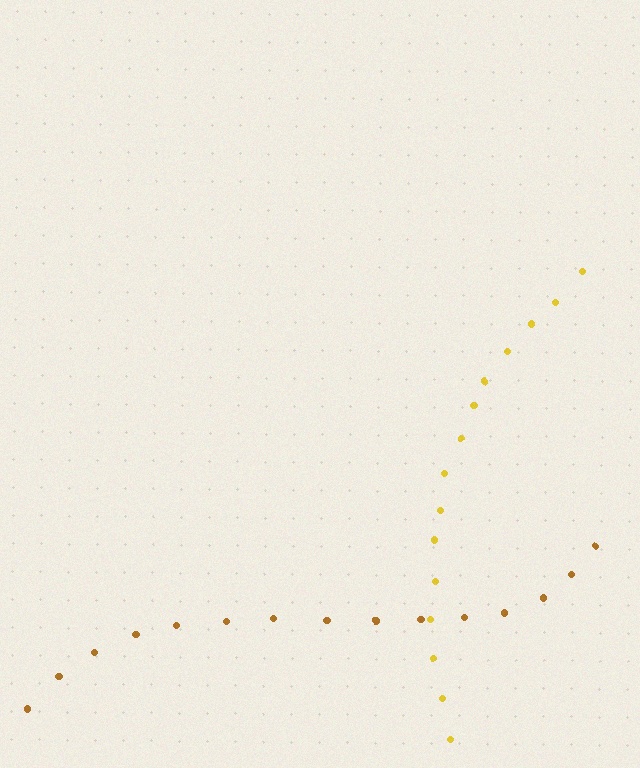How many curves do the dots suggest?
There are 2 distinct paths.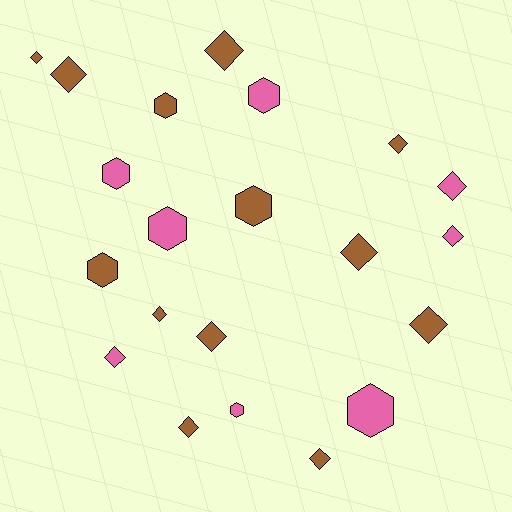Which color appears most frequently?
Brown, with 13 objects.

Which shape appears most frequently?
Diamond, with 13 objects.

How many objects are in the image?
There are 21 objects.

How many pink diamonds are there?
There are 3 pink diamonds.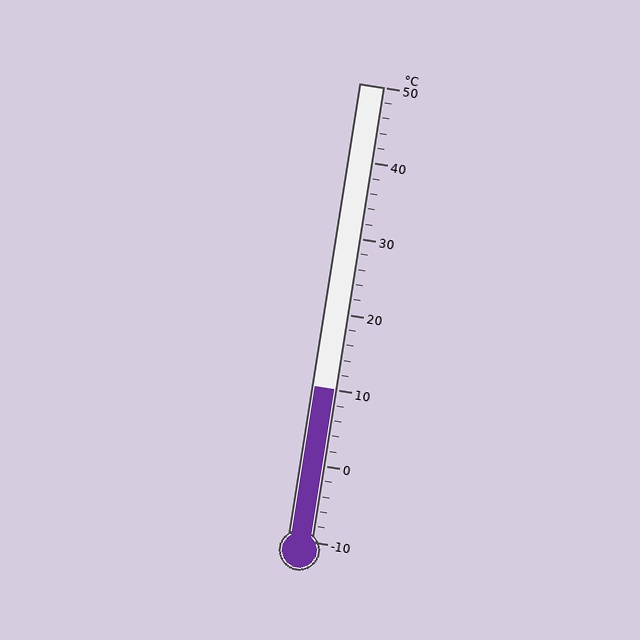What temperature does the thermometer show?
The thermometer shows approximately 10°C.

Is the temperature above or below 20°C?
The temperature is below 20°C.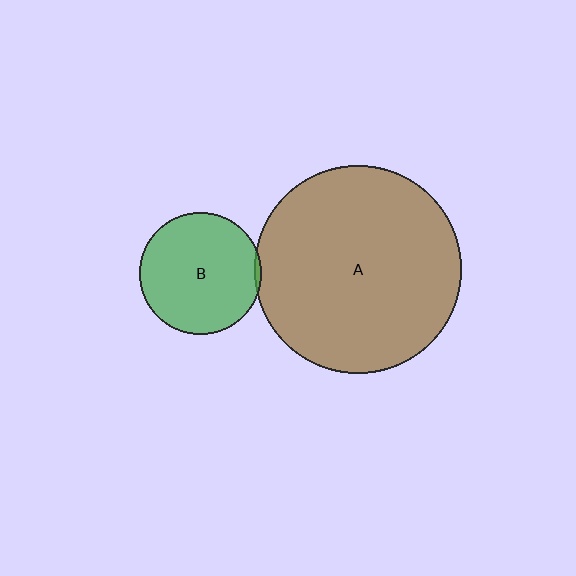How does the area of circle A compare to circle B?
Approximately 2.9 times.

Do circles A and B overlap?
Yes.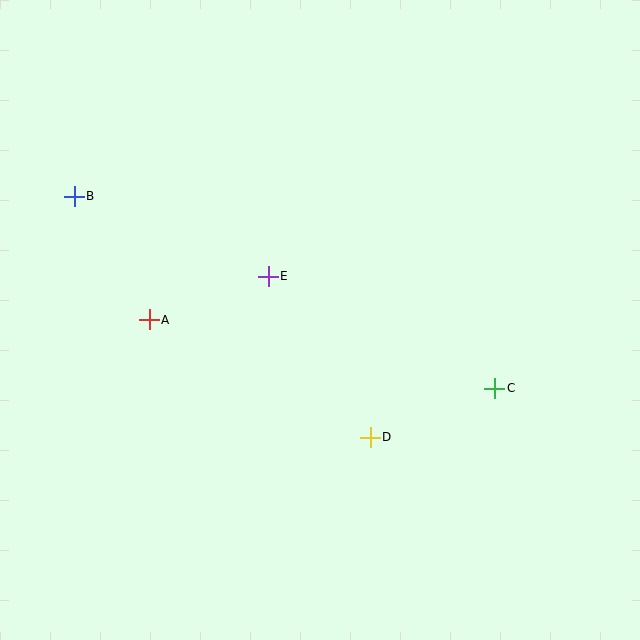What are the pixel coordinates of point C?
Point C is at (495, 388).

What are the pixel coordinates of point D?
Point D is at (370, 437).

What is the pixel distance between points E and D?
The distance between E and D is 191 pixels.